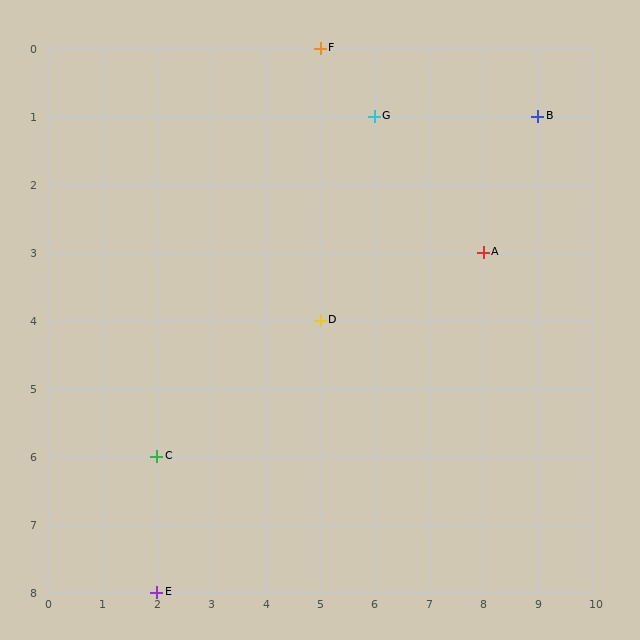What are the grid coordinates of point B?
Point B is at grid coordinates (9, 1).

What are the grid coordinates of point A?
Point A is at grid coordinates (8, 3).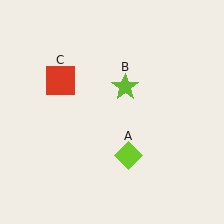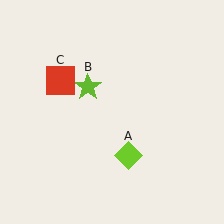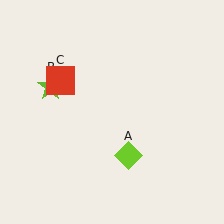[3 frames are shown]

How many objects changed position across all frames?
1 object changed position: lime star (object B).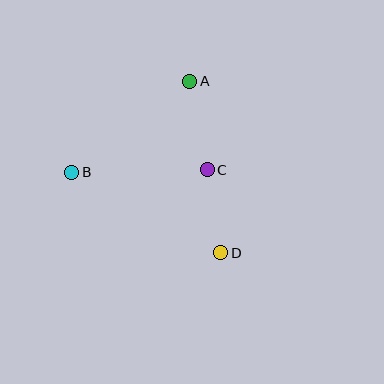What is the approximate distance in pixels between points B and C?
The distance between B and C is approximately 135 pixels.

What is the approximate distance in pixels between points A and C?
The distance between A and C is approximately 90 pixels.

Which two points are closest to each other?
Points C and D are closest to each other.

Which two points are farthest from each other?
Points A and D are farthest from each other.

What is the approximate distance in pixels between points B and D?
The distance between B and D is approximately 169 pixels.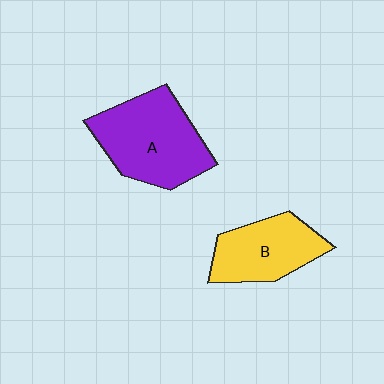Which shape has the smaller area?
Shape B (yellow).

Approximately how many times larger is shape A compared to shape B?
Approximately 1.4 times.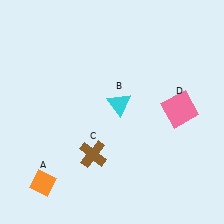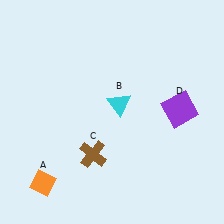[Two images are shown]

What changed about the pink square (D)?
In Image 1, D is pink. In Image 2, it changed to purple.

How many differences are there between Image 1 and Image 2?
There is 1 difference between the two images.